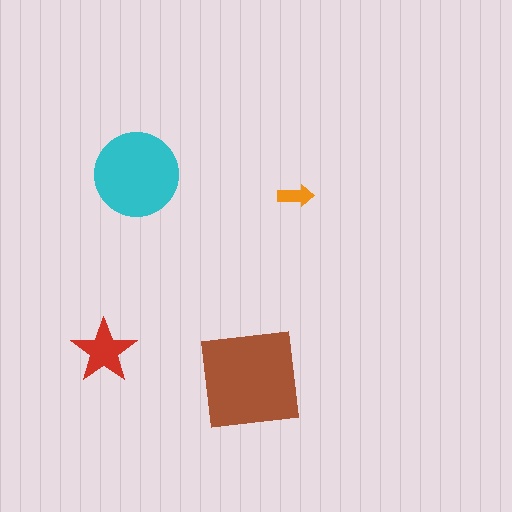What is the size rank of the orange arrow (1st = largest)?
4th.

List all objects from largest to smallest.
The brown square, the cyan circle, the red star, the orange arrow.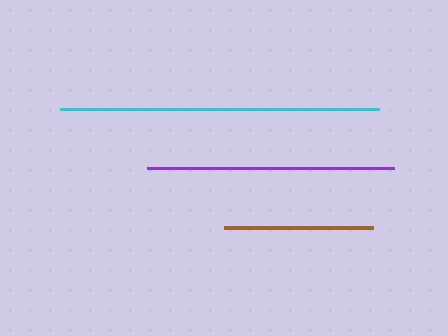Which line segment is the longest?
The cyan line is the longest at approximately 319 pixels.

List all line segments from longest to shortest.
From longest to shortest: cyan, purple, brown.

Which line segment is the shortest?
The brown line is the shortest at approximately 148 pixels.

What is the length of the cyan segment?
The cyan segment is approximately 319 pixels long.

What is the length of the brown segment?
The brown segment is approximately 148 pixels long.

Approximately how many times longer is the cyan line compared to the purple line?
The cyan line is approximately 1.3 times the length of the purple line.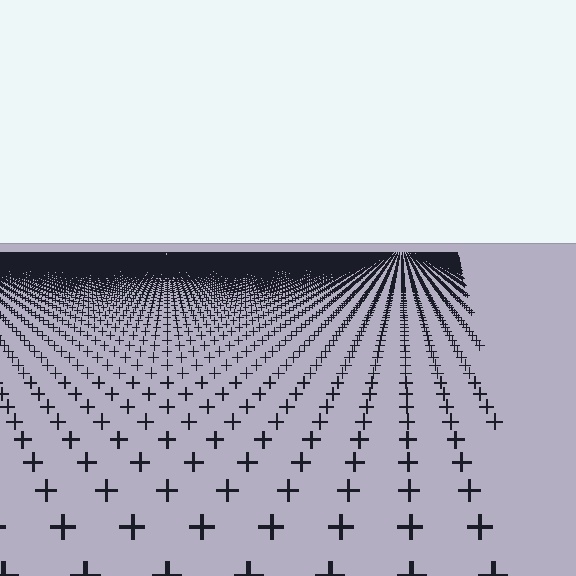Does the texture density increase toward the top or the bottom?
Density increases toward the top.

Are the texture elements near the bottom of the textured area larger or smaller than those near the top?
Larger. Near the bottom, elements are closer to the viewer and appear at a bigger on-screen size.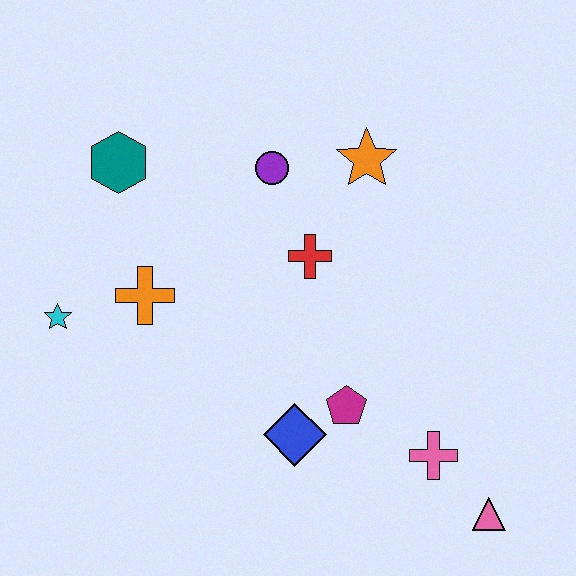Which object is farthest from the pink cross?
The teal hexagon is farthest from the pink cross.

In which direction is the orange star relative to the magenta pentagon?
The orange star is above the magenta pentagon.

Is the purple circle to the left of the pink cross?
Yes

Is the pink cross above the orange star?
No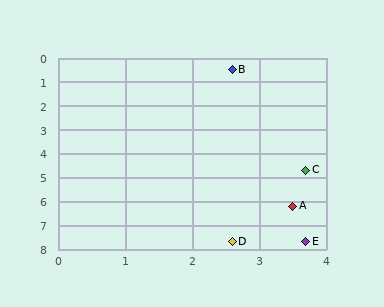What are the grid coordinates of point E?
Point E is at approximately (3.7, 7.7).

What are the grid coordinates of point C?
Point C is at approximately (3.7, 4.7).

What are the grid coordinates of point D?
Point D is at approximately (2.6, 7.7).